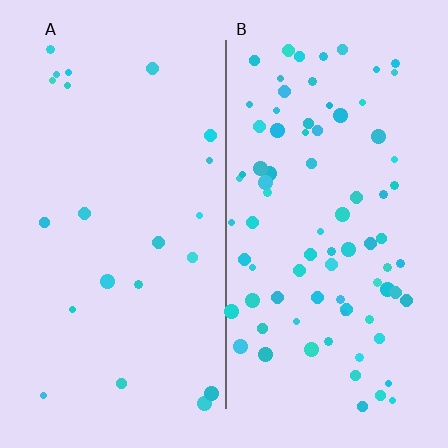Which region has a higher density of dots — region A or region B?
B (the right).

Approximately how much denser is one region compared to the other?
Approximately 3.7× — region B over region A.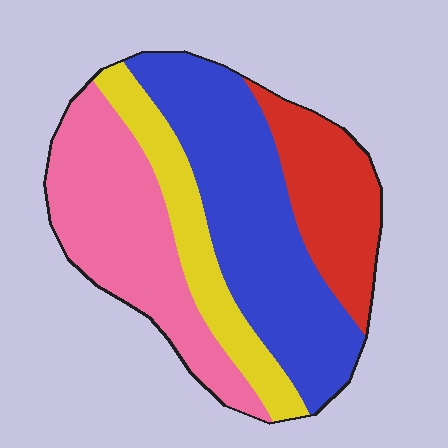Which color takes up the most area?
Blue, at roughly 35%.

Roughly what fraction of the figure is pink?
Pink takes up between a sixth and a third of the figure.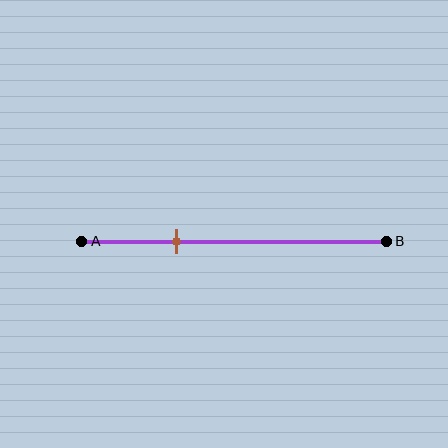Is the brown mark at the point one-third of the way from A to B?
Yes, the mark is approximately at the one-third point.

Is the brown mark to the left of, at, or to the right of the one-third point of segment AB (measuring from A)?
The brown mark is approximately at the one-third point of segment AB.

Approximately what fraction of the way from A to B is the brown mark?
The brown mark is approximately 30% of the way from A to B.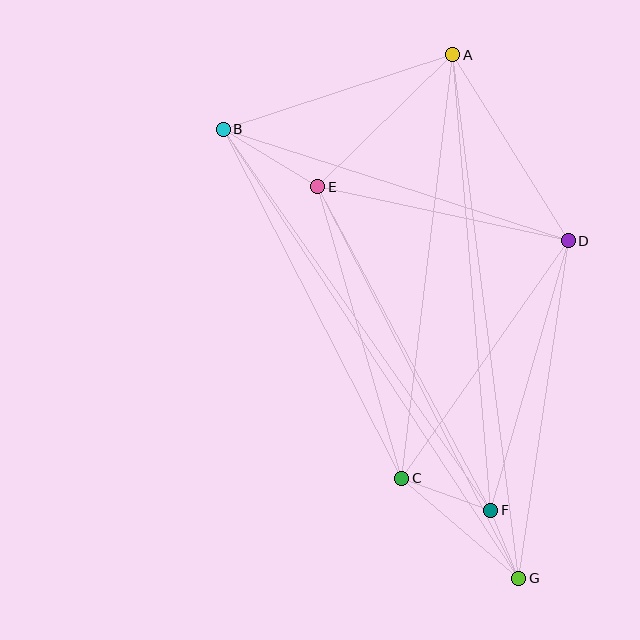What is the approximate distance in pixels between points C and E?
The distance between C and E is approximately 303 pixels.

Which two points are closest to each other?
Points F and G are closest to each other.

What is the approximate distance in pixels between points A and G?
The distance between A and G is approximately 528 pixels.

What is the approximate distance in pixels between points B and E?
The distance between B and E is approximately 110 pixels.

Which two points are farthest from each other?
Points B and G are farthest from each other.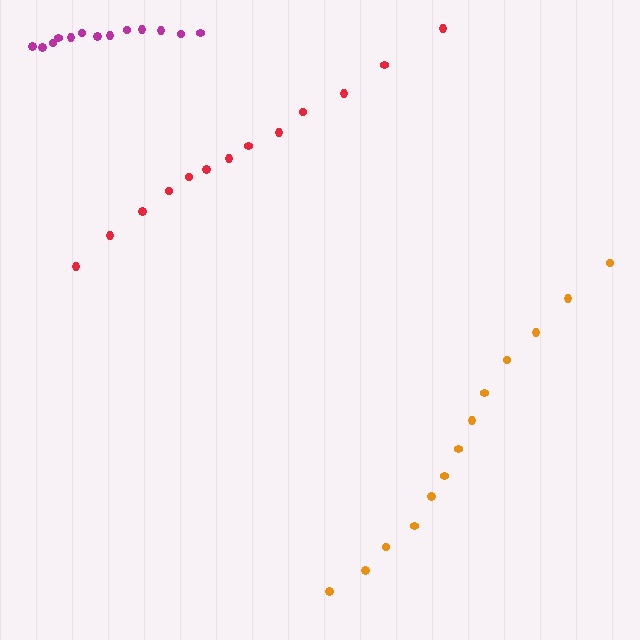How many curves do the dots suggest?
There are 3 distinct paths.